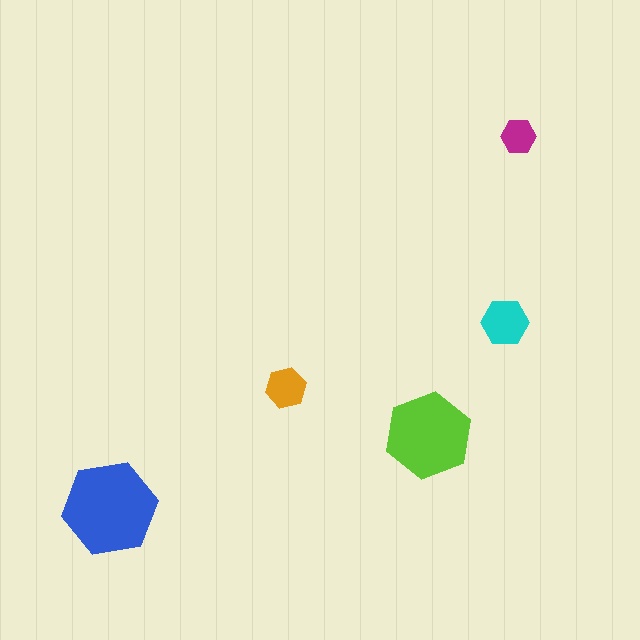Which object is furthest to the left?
The blue hexagon is leftmost.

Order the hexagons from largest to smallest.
the blue one, the lime one, the cyan one, the orange one, the magenta one.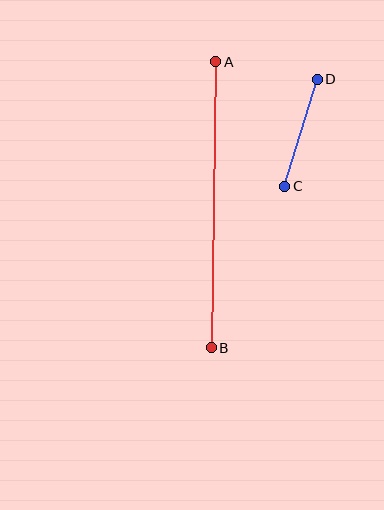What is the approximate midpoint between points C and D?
The midpoint is at approximately (301, 133) pixels.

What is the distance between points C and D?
The distance is approximately 112 pixels.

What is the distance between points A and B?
The distance is approximately 286 pixels.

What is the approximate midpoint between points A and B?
The midpoint is at approximately (213, 205) pixels.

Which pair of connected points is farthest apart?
Points A and B are farthest apart.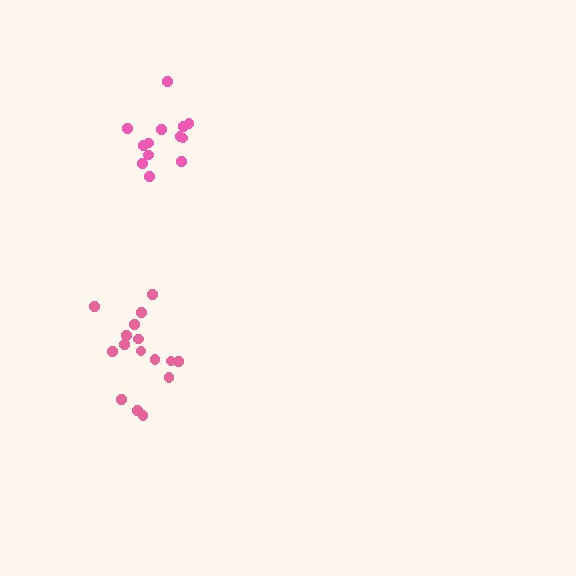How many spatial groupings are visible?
There are 2 spatial groupings.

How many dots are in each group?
Group 1: 17 dots, Group 2: 13 dots (30 total).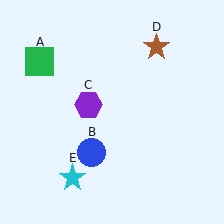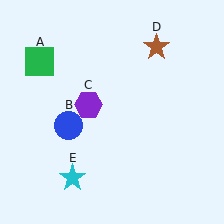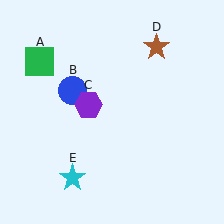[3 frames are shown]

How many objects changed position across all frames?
1 object changed position: blue circle (object B).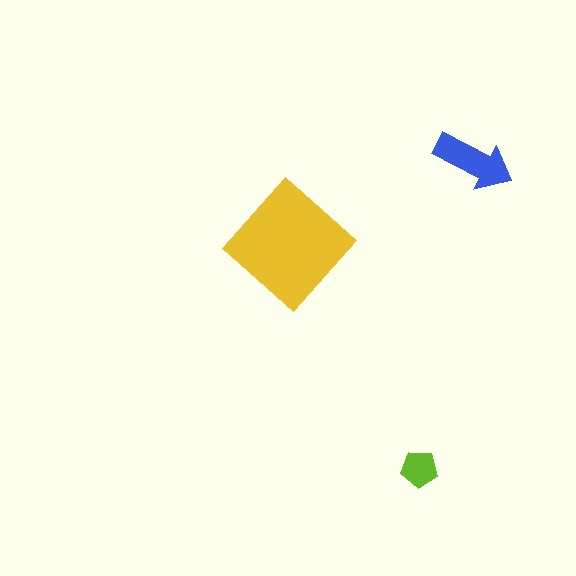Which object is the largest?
The yellow diamond.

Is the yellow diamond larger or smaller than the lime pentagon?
Larger.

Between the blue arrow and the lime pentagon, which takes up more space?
The blue arrow.